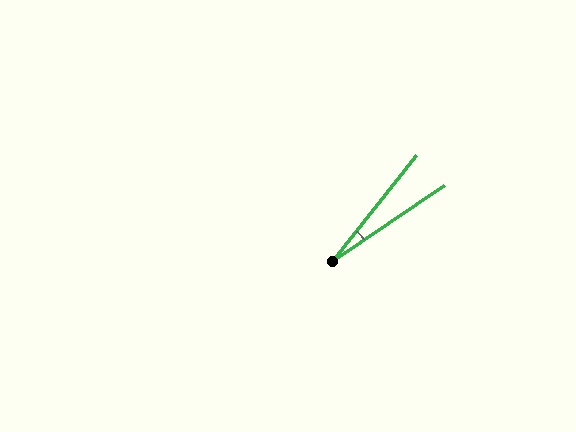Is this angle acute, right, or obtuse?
It is acute.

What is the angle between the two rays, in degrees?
Approximately 17 degrees.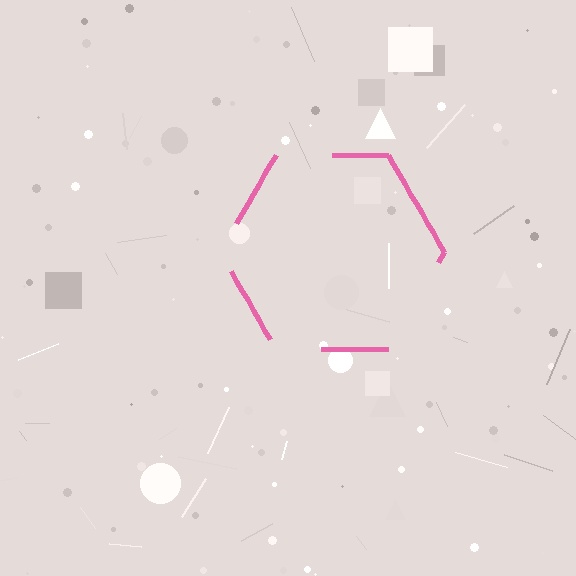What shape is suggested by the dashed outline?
The dashed outline suggests a hexagon.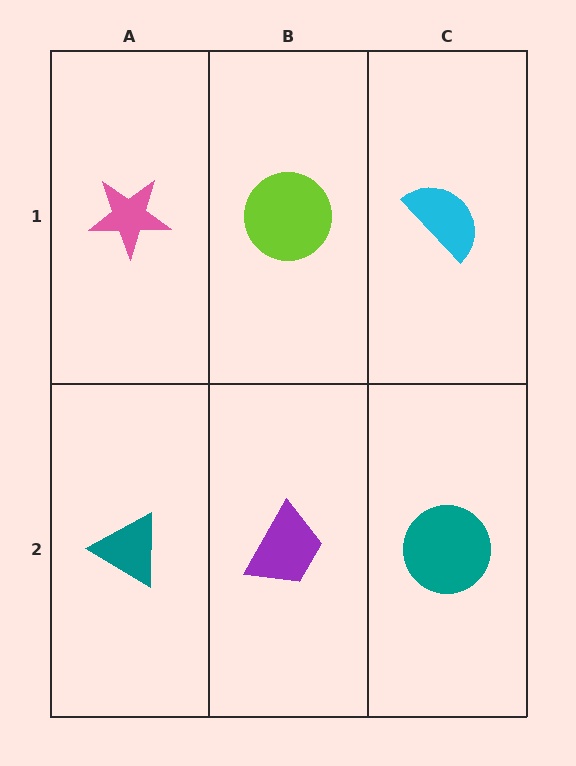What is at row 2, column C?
A teal circle.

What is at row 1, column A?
A pink star.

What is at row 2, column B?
A purple trapezoid.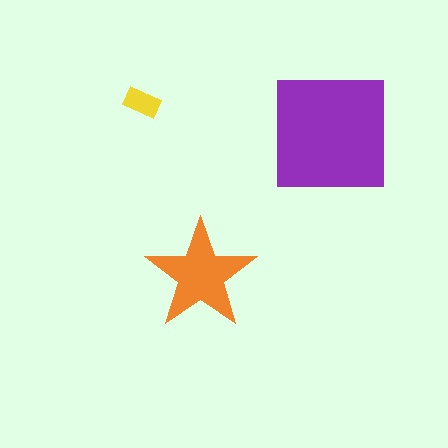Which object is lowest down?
The orange star is bottommost.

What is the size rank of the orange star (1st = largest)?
2nd.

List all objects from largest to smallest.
The purple square, the orange star, the yellow rectangle.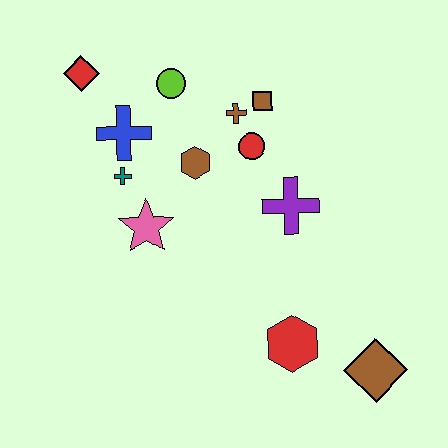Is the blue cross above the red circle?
Yes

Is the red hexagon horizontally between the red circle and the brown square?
No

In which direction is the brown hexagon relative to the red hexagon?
The brown hexagon is above the red hexagon.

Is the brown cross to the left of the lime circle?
No